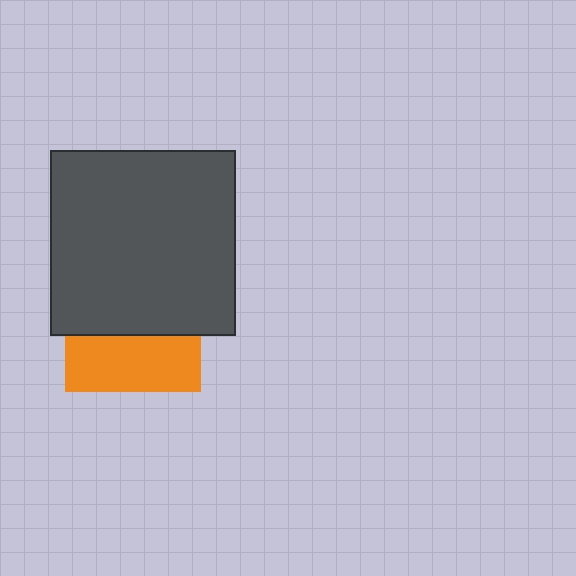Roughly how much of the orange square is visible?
A small part of it is visible (roughly 41%).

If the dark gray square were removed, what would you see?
You would see the complete orange square.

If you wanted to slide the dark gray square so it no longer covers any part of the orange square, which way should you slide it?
Slide it up — that is the most direct way to separate the two shapes.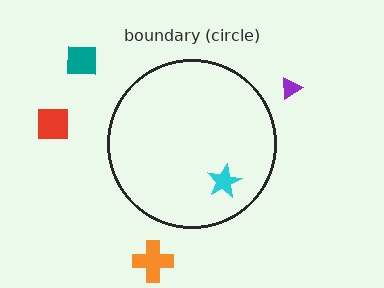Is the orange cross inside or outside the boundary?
Outside.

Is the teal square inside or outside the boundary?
Outside.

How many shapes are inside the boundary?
1 inside, 4 outside.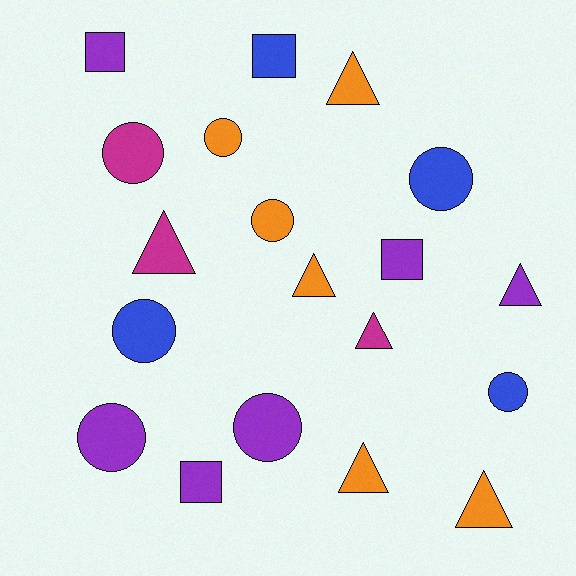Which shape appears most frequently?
Circle, with 8 objects.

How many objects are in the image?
There are 19 objects.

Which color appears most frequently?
Orange, with 6 objects.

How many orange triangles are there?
There are 4 orange triangles.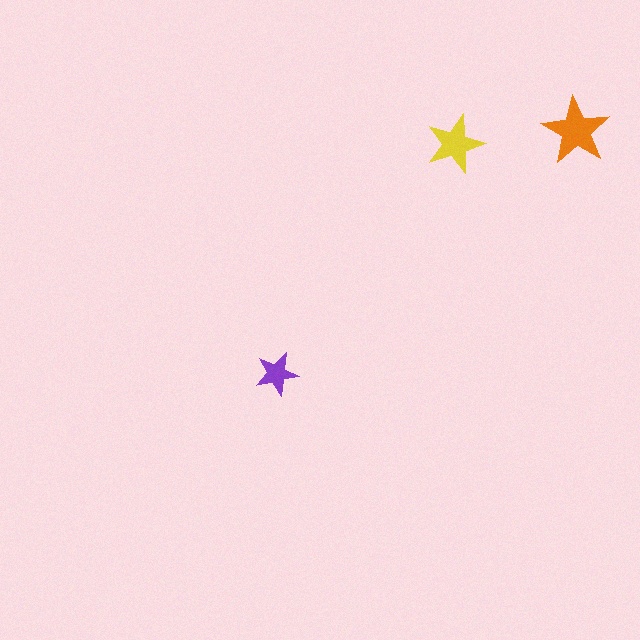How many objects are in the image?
There are 3 objects in the image.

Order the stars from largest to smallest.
the orange one, the yellow one, the purple one.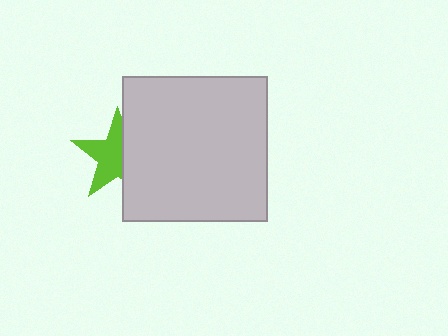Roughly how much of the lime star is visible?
About half of it is visible (roughly 58%).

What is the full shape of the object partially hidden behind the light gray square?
The partially hidden object is a lime star.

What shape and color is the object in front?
The object in front is a light gray square.